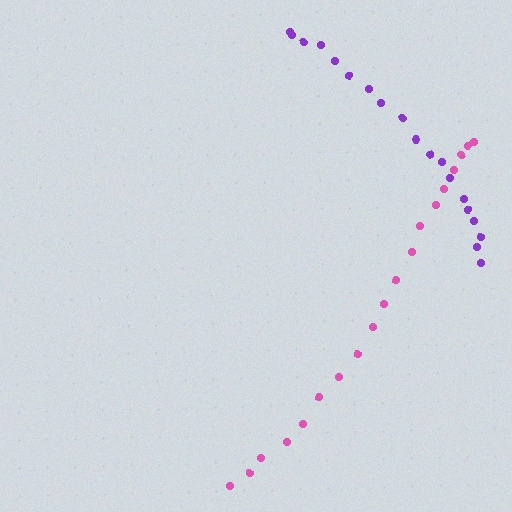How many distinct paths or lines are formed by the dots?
There are 2 distinct paths.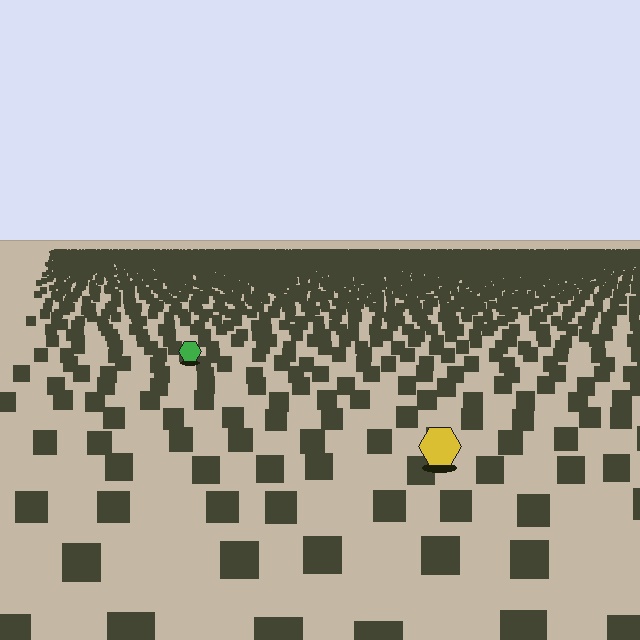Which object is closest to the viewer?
The yellow hexagon is closest. The texture marks near it are larger and more spread out.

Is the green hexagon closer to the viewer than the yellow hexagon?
No. The yellow hexagon is closer — you can tell from the texture gradient: the ground texture is coarser near it.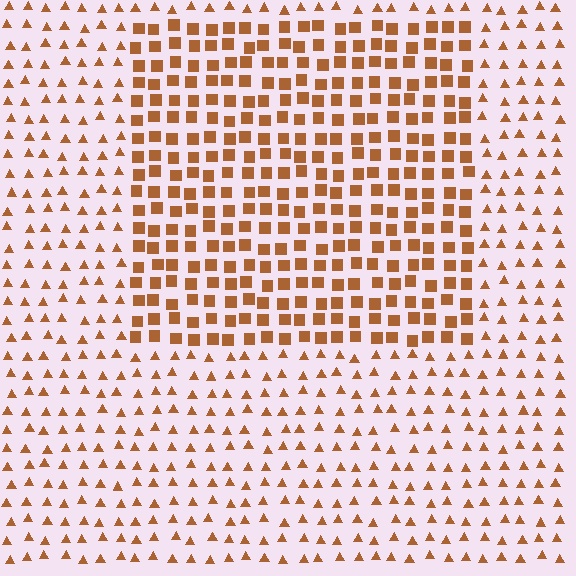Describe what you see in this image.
The image is filled with small brown elements arranged in a uniform grid. A rectangle-shaped region contains squares, while the surrounding area contains triangles. The boundary is defined purely by the change in element shape.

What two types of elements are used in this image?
The image uses squares inside the rectangle region and triangles outside it.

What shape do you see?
I see a rectangle.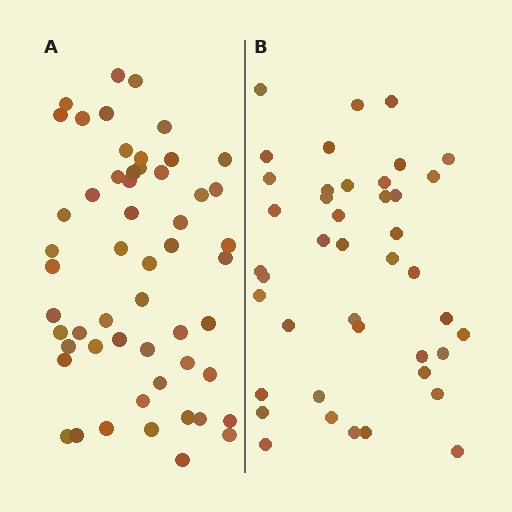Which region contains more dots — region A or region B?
Region A (the left region) has more dots.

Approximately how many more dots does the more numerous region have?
Region A has roughly 12 or so more dots than region B.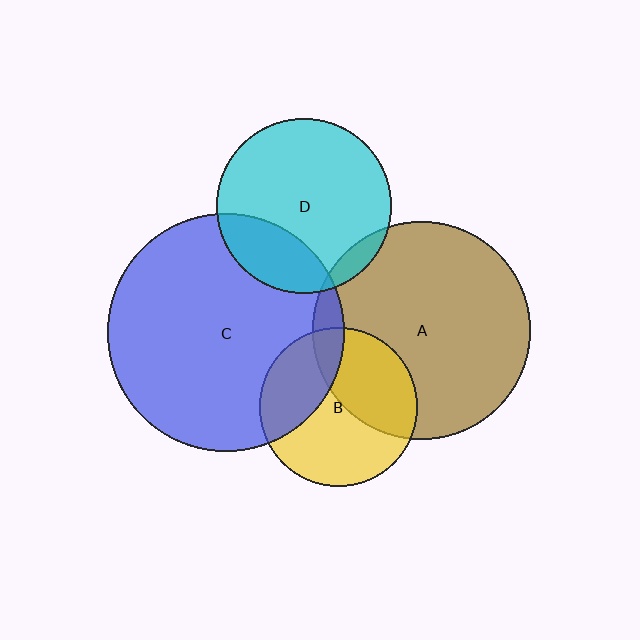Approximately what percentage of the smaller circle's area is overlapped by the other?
Approximately 40%.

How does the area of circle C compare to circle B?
Approximately 2.3 times.